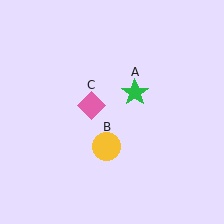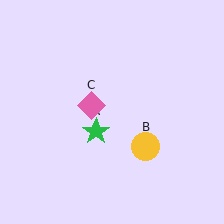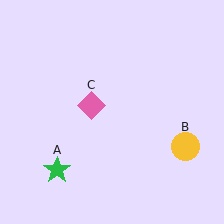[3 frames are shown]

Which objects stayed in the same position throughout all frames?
Pink diamond (object C) remained stationary.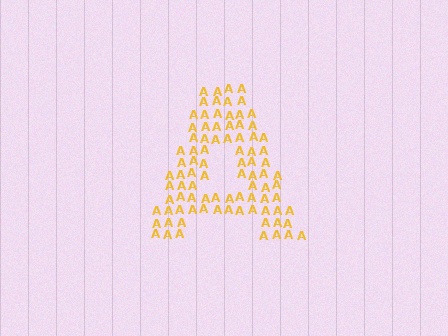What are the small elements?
The small elements are letter A's.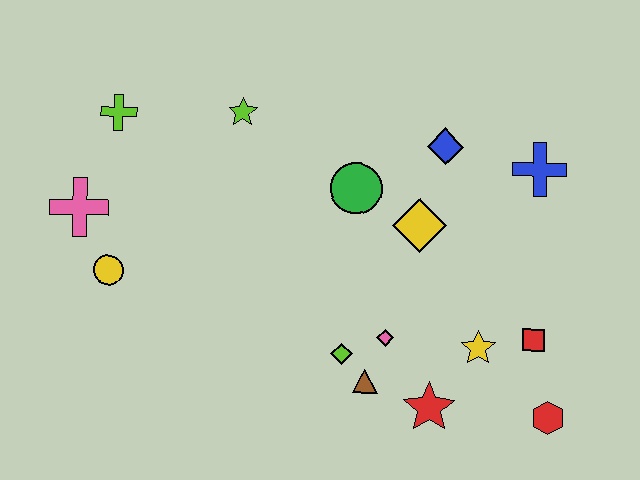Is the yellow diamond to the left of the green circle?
No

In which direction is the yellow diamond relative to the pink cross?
The yellow diamond is to the right of the pink cross.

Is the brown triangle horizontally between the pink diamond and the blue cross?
No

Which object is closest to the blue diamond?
The yellow diamond is closest to the blue diamond.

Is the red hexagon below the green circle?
Yes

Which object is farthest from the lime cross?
The red hexagon is farthest from the lime cross.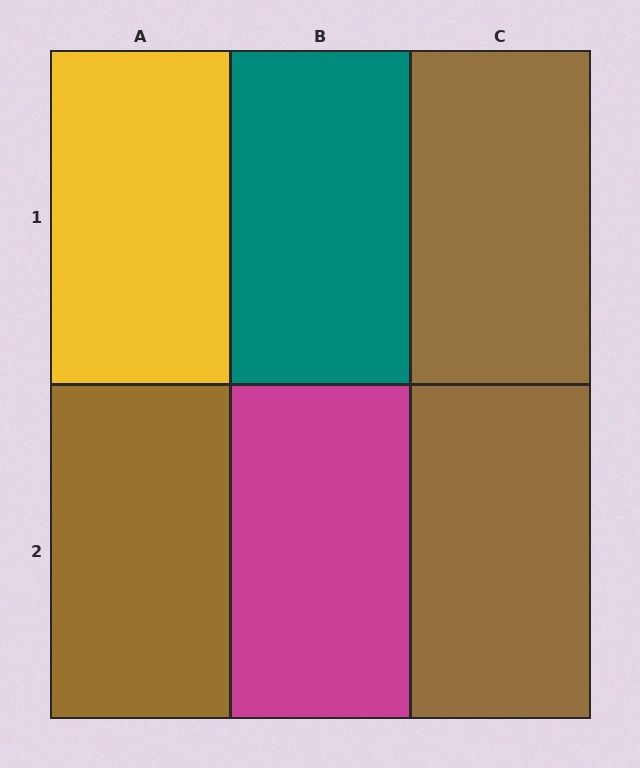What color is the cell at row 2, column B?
Magenta.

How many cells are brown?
3 cells are brown.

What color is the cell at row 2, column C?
Brown.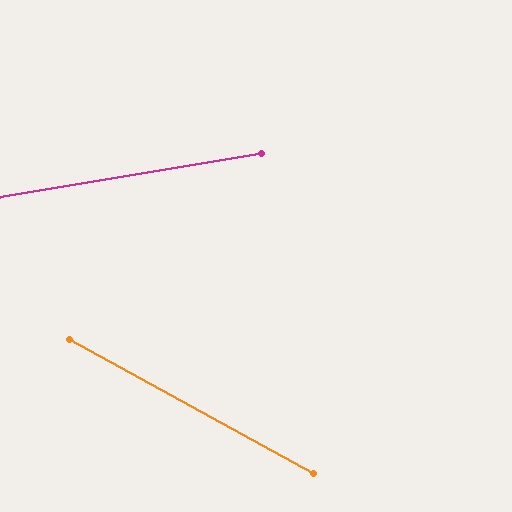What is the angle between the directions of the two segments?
Approximately 38 degrees.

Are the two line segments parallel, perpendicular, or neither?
Neither parallel nor perpendicular — they differ by about 38°.